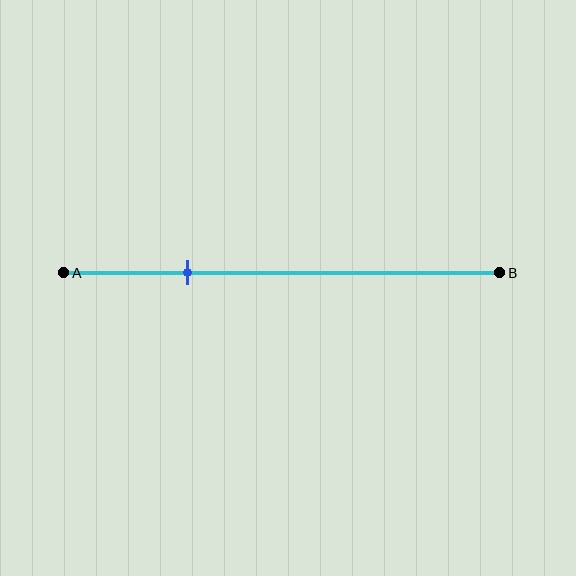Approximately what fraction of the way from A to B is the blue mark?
The blue mark is approximately 30% of the way from A to B.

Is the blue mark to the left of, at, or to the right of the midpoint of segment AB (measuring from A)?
The blue mark is to the left of the midpoint of segment AB.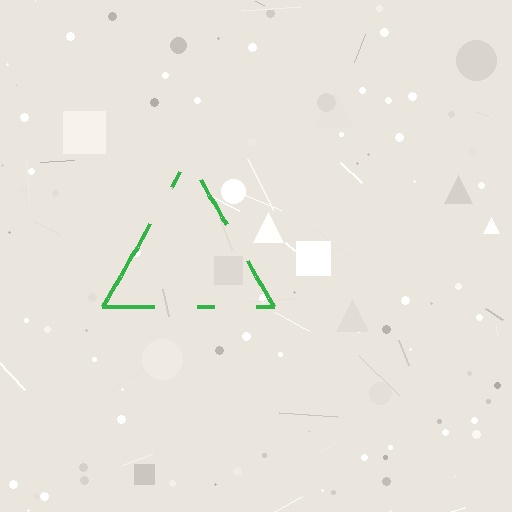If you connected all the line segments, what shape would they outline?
They would outline a triangle.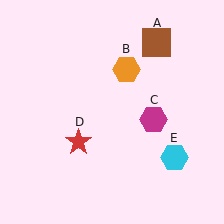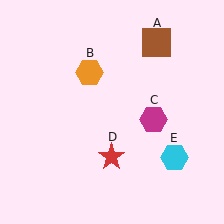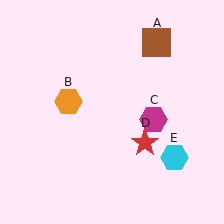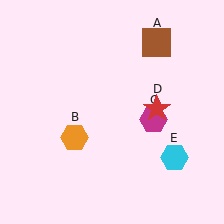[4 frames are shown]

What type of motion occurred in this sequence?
The orange hexagon (object B), red star (object D) rotated counterclockwise around the center of the scene.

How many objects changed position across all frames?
2 objects changed position: orange hexagon (object B), red star (object D).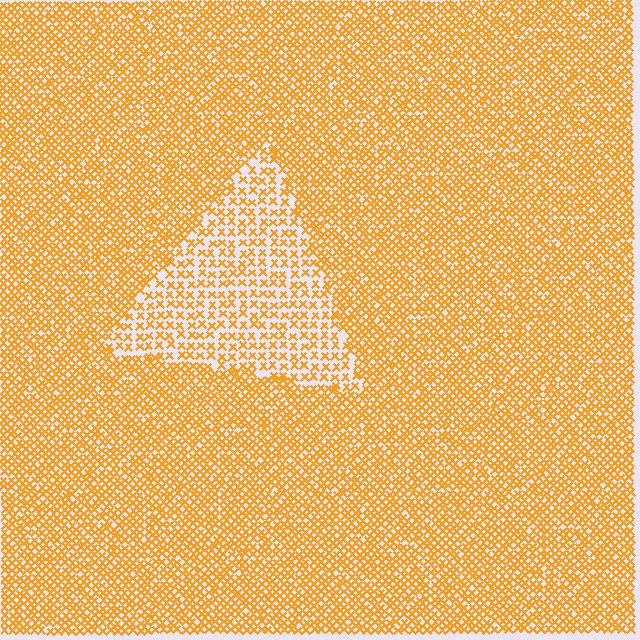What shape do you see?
I see a triangle.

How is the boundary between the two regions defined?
The boundary is defined by a change in element density (approximately 1.9x ratio). All elements are the same color, size, and shape.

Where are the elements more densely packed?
The elements are more densely packed outside the triangle boundary.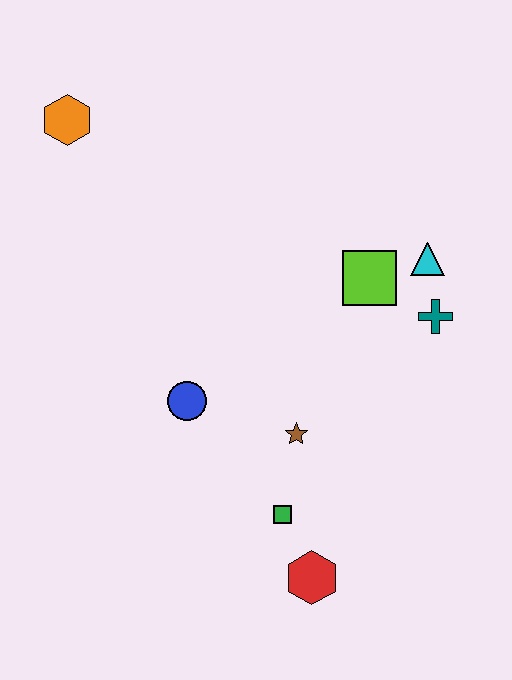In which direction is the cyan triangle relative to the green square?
The cyan triangle is above the green square.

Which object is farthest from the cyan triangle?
The orange hexagon is farthest from the cyan triangle.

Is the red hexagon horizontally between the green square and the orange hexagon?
No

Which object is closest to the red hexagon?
The green square is closest to the red hexagon.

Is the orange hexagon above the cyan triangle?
Yes